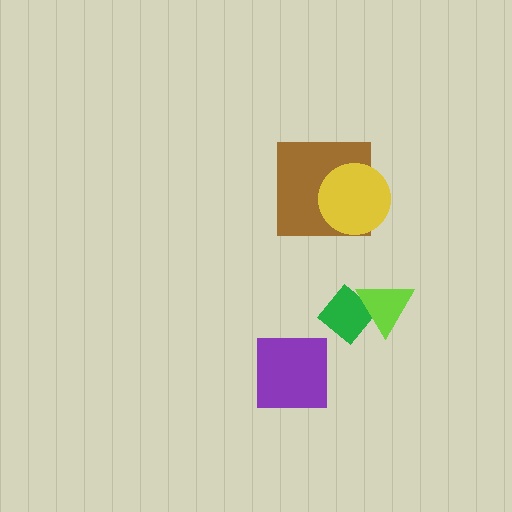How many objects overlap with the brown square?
1 object overlaps with the brown square.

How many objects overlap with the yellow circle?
1 object overlaps with the yellow circle.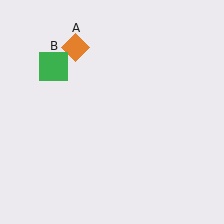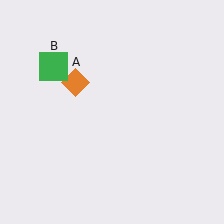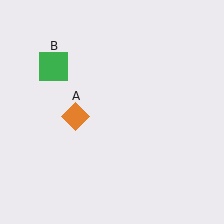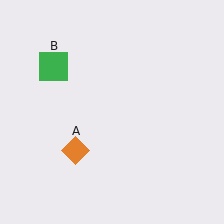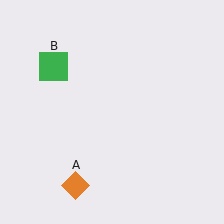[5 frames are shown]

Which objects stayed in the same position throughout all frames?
Green square (object B) remained stationary.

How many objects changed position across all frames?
1 object changed position: orange diamond (object A).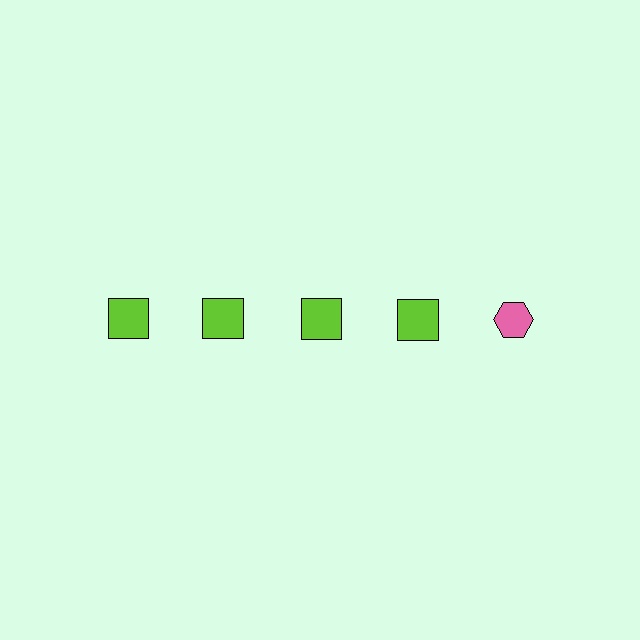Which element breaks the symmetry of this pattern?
The pink hexagon in the top row, rightmost column breaks the symmetry. All other shapes are lime squares.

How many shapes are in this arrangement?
There are 5 shapes arranged in a grid pattern.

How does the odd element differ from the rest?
It differs in both color (pink instead of lime) and shape (hexagon instead of square).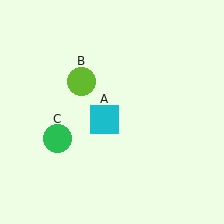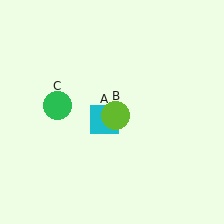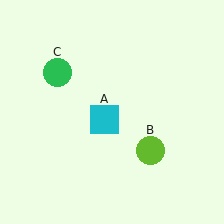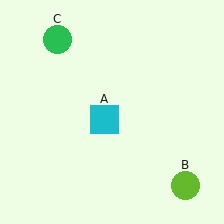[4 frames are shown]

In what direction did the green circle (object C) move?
The green circle (object C) moved up.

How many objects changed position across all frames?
2 objects changed position: lime circle (object B), green circle (object C).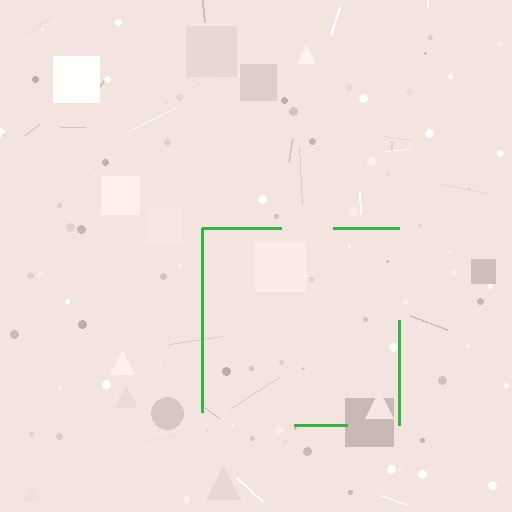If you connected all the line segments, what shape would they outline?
They would outline a square.